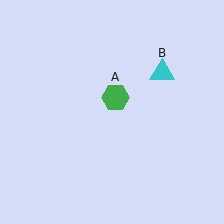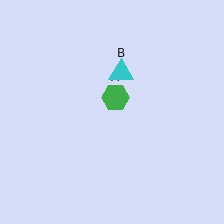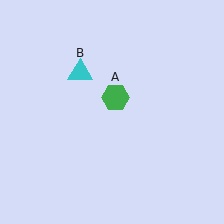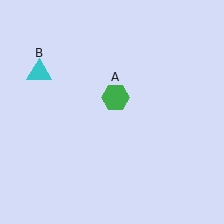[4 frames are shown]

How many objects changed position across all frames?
1 object changed position: cyan triangle (object B).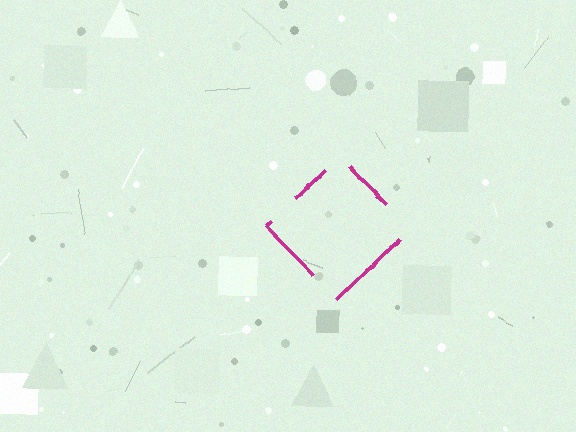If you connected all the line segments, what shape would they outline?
They would outline a diamond.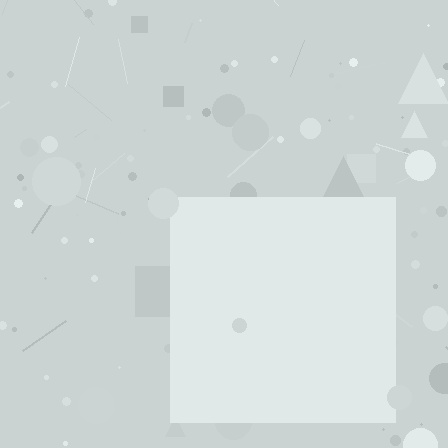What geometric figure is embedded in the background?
A square is embedded in the background.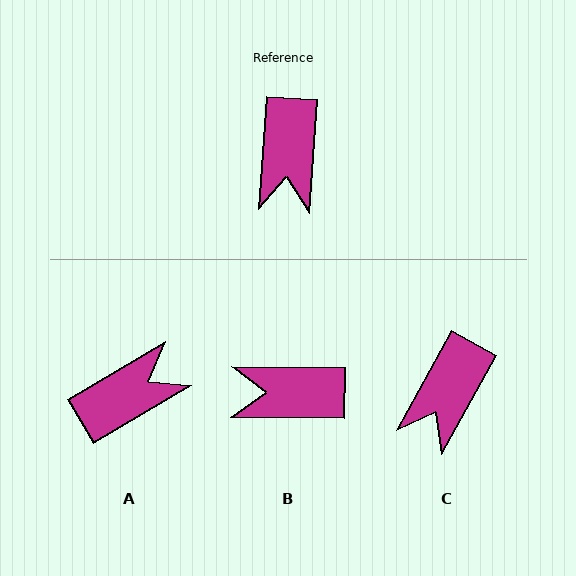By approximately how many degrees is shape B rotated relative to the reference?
Approximately 87 degrees clockwise.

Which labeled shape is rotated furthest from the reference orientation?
A, about 125 degrees away.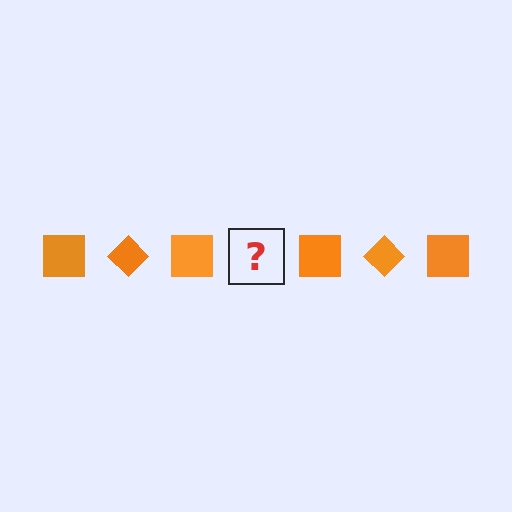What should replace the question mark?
The question mark should be replaced with an orange diamond.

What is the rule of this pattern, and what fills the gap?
The rule is that the pattern cycles through square, diamond shapes in orange. The gap should be filled with an orange diamond.